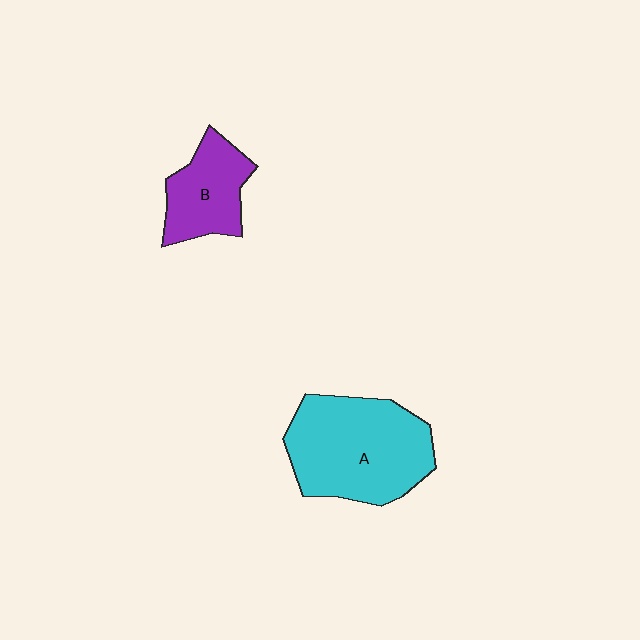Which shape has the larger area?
Shape A (cyan).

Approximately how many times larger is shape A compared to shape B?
Approximately 1.9 times.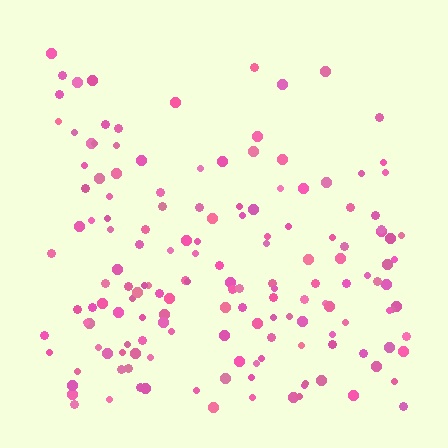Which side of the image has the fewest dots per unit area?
The top.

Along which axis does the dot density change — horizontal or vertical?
Vertical.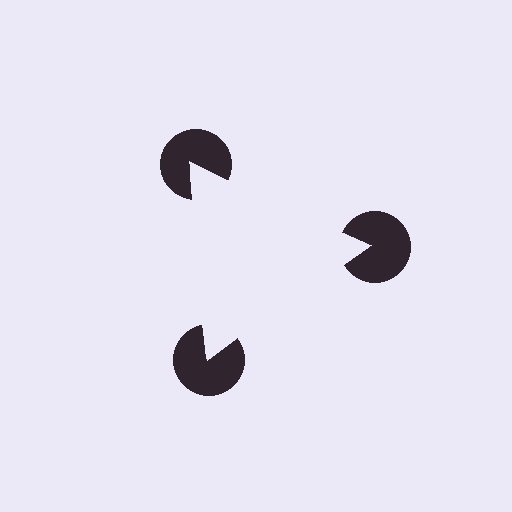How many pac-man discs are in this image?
There are 3 — one at each vertex of the illusory triangle.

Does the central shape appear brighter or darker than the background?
It typically appears slightly brighter than the background, even though no actual brightness change is drawn.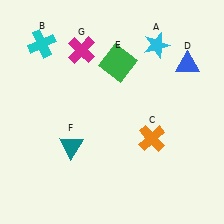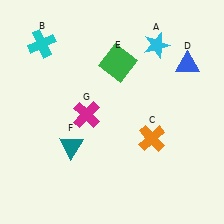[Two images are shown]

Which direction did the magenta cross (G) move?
The magenta cross (G) moved down.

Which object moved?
The magenta cross (G) moved down.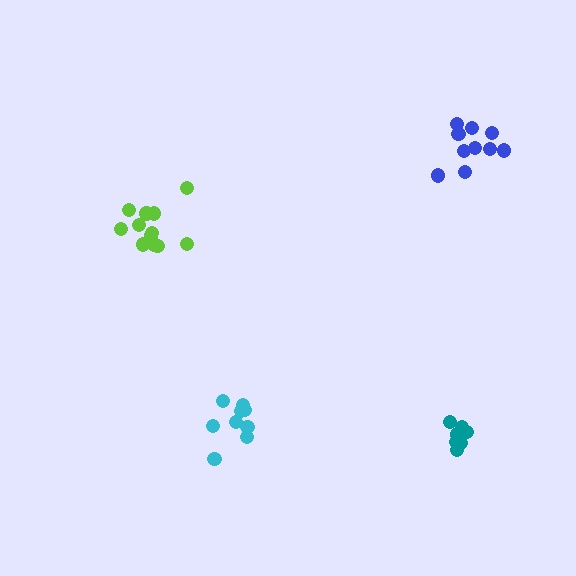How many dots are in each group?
Group 1: 10 dots, Group 2: 12 dots, Group 3: 7 dots, Group 4: 10 dots (39 total).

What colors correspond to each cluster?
The clusters are colored: blue, lime, teal, cyan.